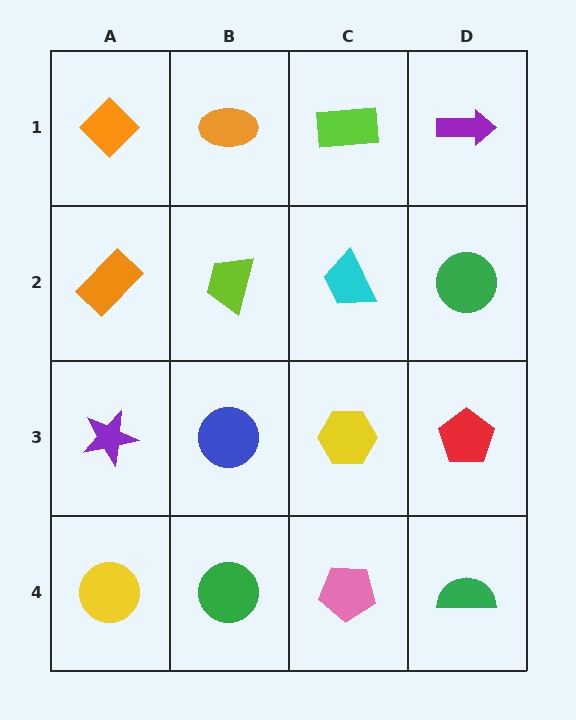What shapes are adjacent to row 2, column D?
A purple arrow (row 1, column D), a red pentagon (row 3, column D), a cyan trapezoid (row 2, column C).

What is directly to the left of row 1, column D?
A lime rectangle.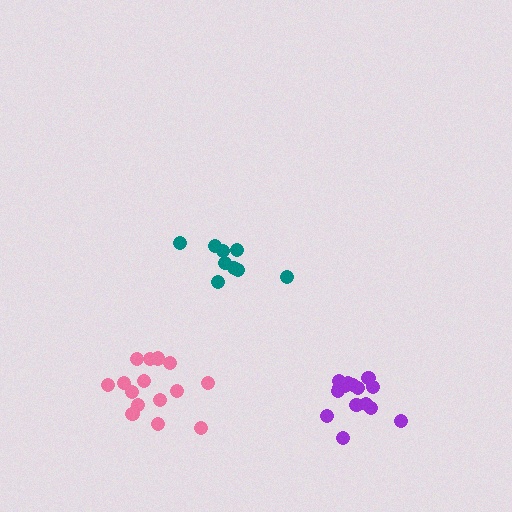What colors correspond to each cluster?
The clusters are colored: purple, pink, teal.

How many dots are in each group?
Group 1: 15 dots, Group 2: 15 dots, Group 3: 9 dots (39 total).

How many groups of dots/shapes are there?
There are 3 groups.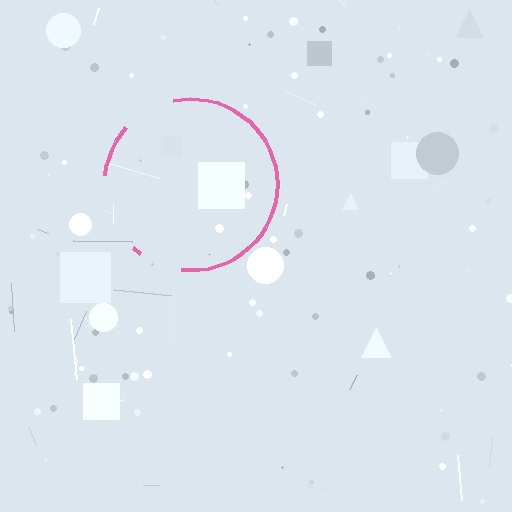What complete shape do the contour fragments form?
The contour fragments form a circle.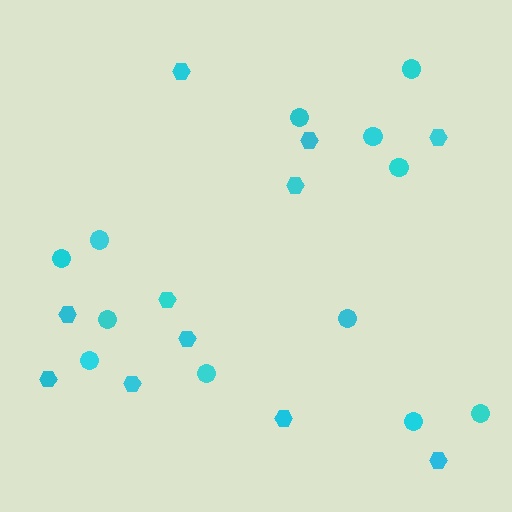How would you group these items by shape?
There are 2 groups: one group of hexagons (11) and one group of circles (12).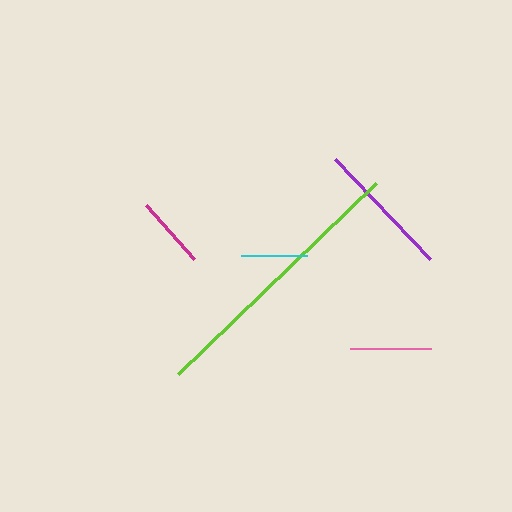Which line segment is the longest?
The lime line is the longest at approximately 275 pixels.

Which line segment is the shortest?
The cyan line is the shortest at approximately 66 pixels.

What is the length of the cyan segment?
The cyan segment is approximately 66 pixels long.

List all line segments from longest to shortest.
From longest to shortest: lime, purple, pink, magenta, cyan.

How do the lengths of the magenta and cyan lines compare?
The magenta and cyan lines are approximately the same length.